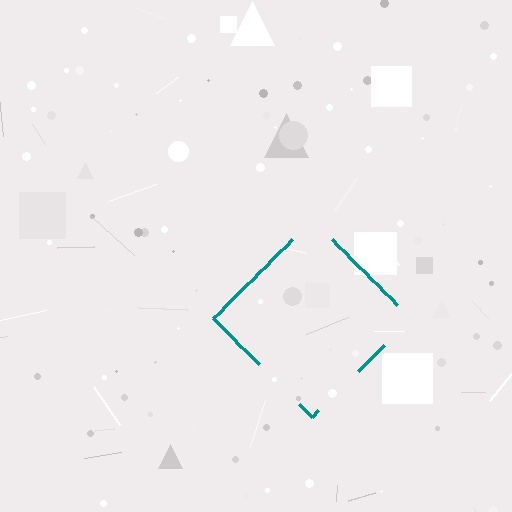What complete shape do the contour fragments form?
The contour fragments form a diamond.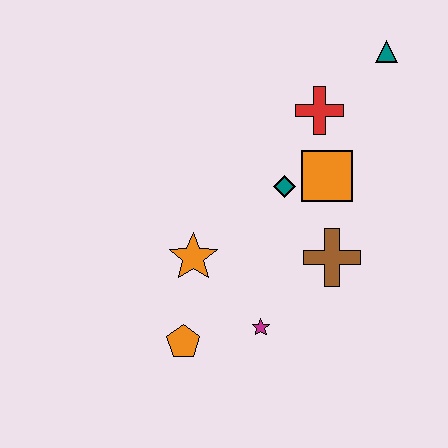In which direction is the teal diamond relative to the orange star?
The teal diamond is to the right of the orange star.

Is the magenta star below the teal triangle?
Yes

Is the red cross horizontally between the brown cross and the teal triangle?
No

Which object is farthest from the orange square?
The orange pentagon is farthest from the orange square.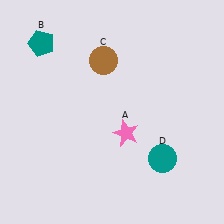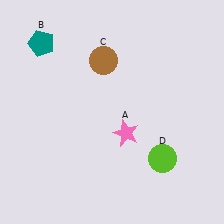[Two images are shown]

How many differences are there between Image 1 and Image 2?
There is 1 difference between the two images.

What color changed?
The circle (D) changed from teal in Image 1 to lime in Image 2.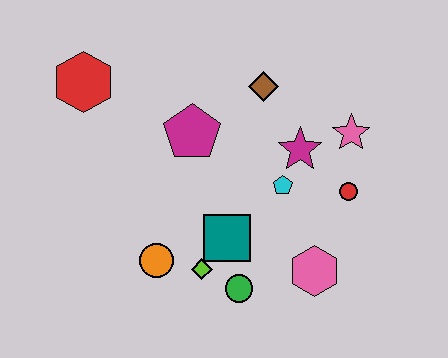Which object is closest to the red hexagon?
The magenta pentagon is closest to the red hexagon.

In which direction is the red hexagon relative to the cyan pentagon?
The red hexagon is to the left of the cyan pentagon.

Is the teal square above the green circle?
Yes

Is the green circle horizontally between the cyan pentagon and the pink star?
No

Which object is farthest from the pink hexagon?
The red hexagon is farthest from the pink hexagon.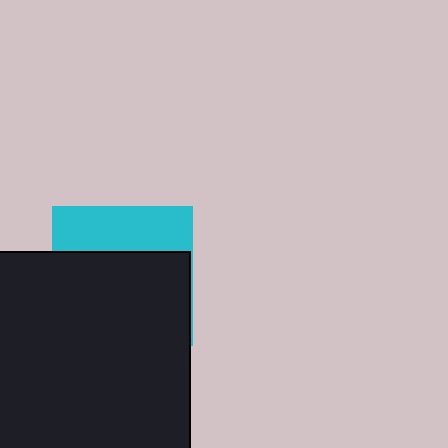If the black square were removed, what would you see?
You would see the complete cyan square.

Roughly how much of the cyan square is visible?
A small part of it is visible (roughly 34%).